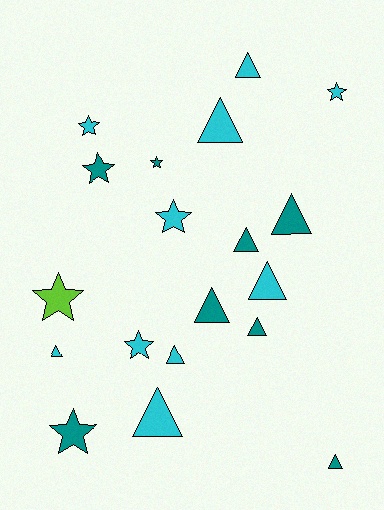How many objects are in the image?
There are 19 objects.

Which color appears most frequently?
Cyan, with 10 objects.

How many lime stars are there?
There is 1 lime star.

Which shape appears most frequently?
Triangle, with 11 objects.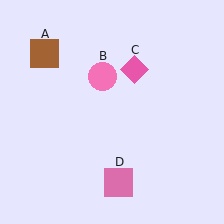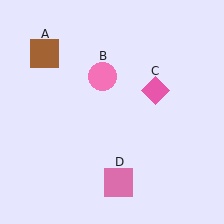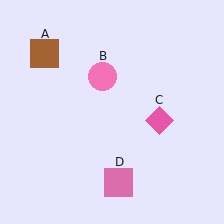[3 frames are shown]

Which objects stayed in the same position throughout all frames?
Brown square (object A) and pink circle (object B) and pink square (object D) remained stationary.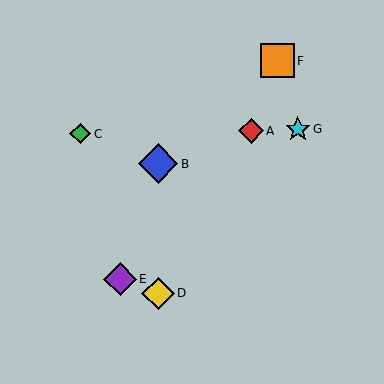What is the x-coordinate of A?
Object A is at x≈251.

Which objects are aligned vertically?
Objects B, D are aligned vertically.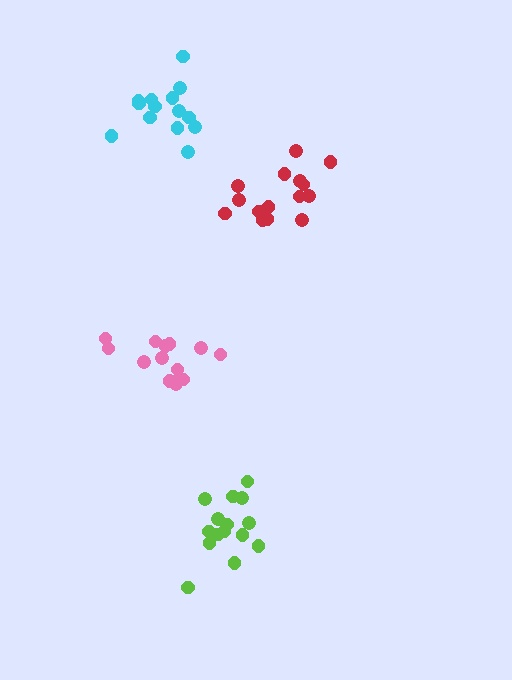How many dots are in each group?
Group 1: 14 dots, Group 2: 15 dots, Group 3: 14 dots, Group 4: 15 dots (58 total).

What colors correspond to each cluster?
The clusters are colored: pink, red, cyan, lime.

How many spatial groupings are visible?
There are 4 spatial groupings.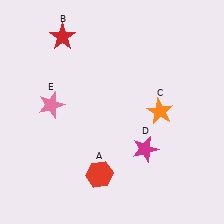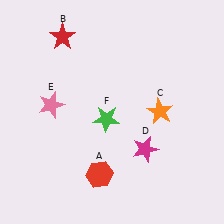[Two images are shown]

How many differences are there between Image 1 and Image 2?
There is 1 difference between the two images.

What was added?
A green star (F) was added in Image 2.